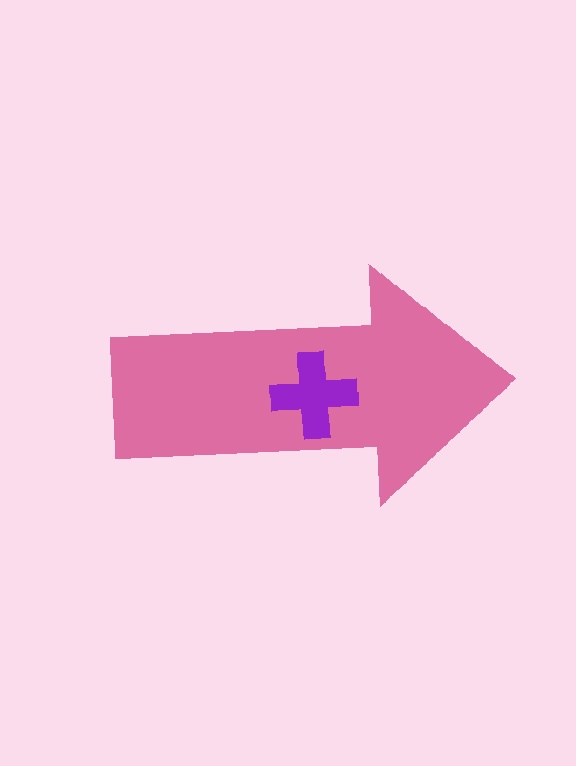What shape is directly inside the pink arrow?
The purple cross.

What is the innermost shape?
The purple cross.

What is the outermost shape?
The pink arrow.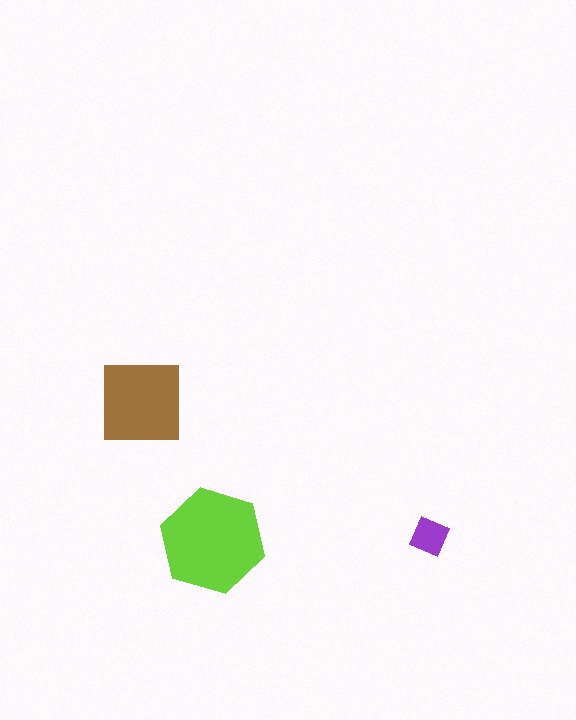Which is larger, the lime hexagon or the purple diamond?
The lime hexagon.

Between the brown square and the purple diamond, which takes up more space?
The brown square.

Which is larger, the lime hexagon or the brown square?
The lime hexagon.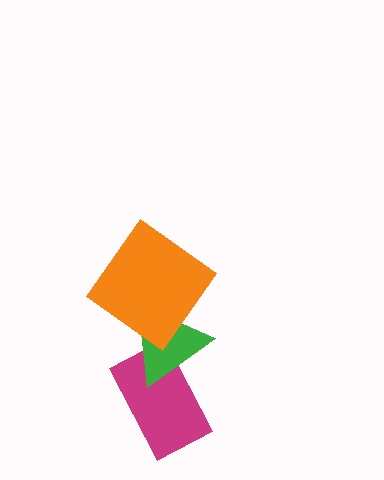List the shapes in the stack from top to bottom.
From top to bottom: the orange diamond, the green triangle, the magenta rectangle.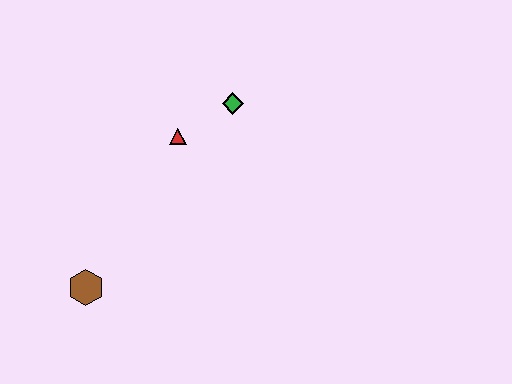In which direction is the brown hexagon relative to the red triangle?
The brown hexagon is below the red triangle.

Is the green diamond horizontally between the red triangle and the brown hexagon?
No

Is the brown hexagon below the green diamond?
Yes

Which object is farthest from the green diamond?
The brown hexagon is farthest from the green diamond.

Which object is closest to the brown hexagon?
The red triangle is closest to the brown hexagon.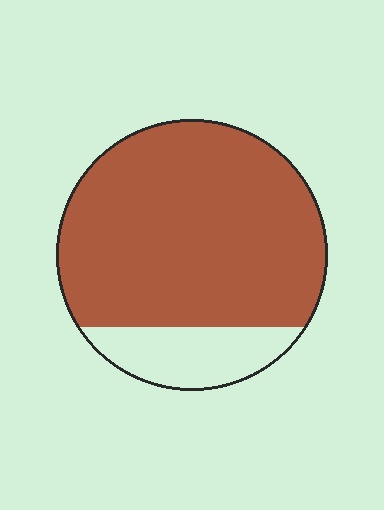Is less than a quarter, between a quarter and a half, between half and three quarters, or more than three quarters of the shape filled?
More than three quarters.